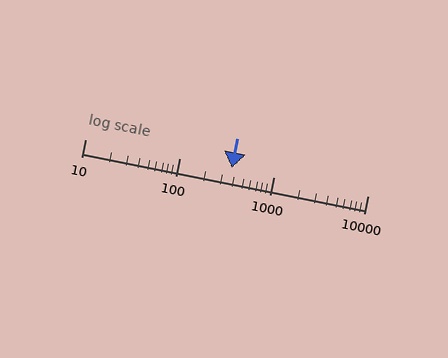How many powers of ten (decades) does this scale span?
The scale spans 3 decades, from 10 to 10000.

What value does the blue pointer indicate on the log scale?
The pointer indicates approximately 360.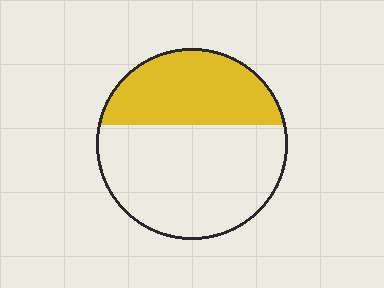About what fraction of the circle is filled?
About three eighths (3/8).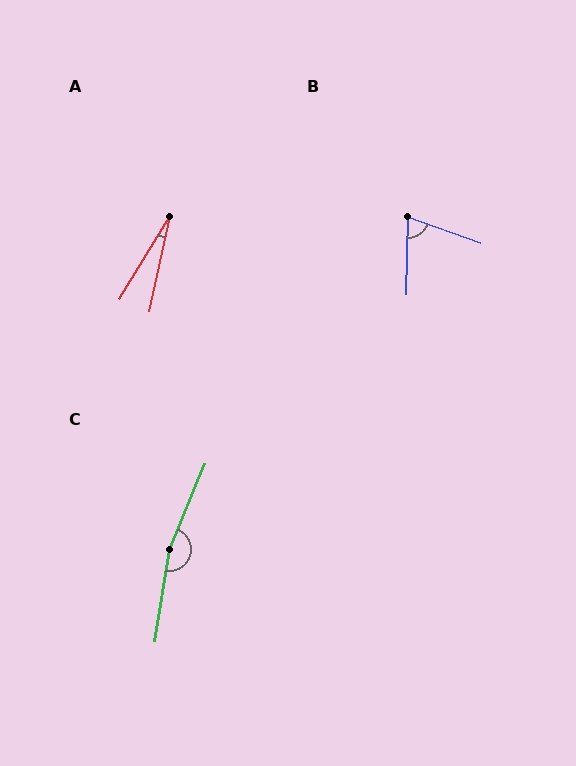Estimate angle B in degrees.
Approximately 72 degrees.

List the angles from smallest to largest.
A (19°), B (72°), C (167°).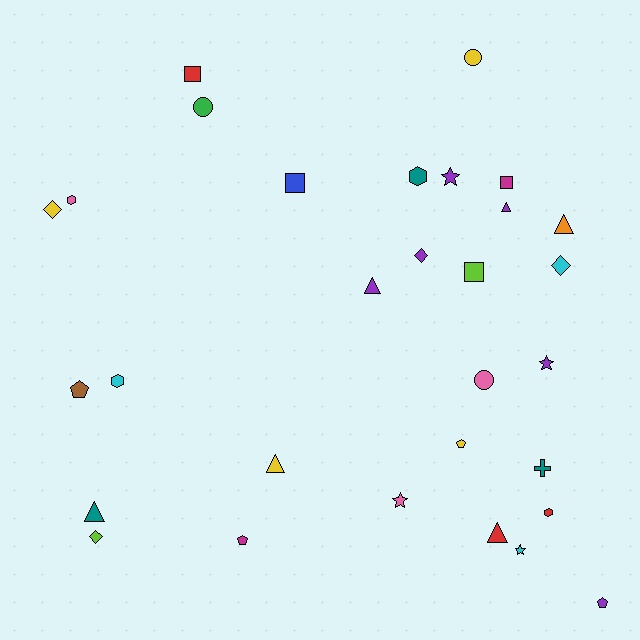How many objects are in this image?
There are 30 objects.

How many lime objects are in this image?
There are 2 lime objects.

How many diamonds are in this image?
There are 4 diamonds.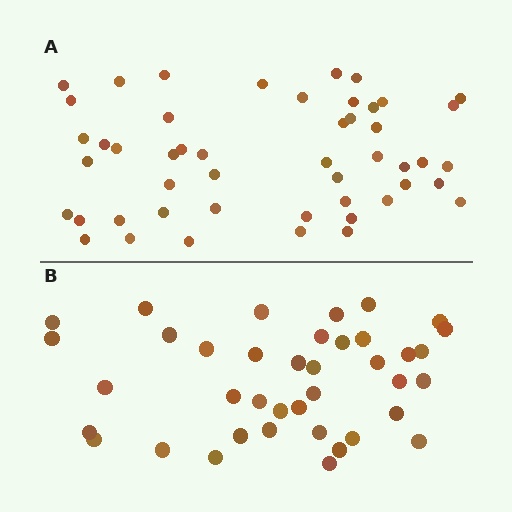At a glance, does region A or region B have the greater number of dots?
Region A (the top region) has more dots.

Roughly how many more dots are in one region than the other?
Region A has roughly 10 or so more dots than region B.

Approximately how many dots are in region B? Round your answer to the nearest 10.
About 40 dots. (The exact count is 39, which rounds to 40.)